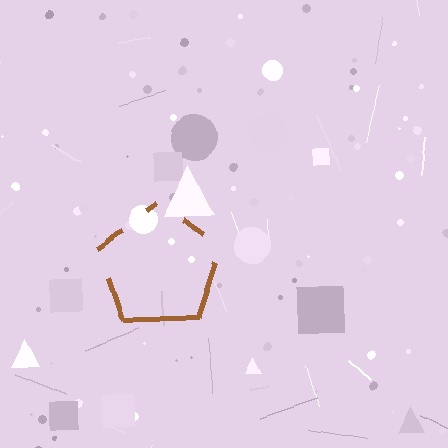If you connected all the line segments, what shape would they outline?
They would outline a pentagon.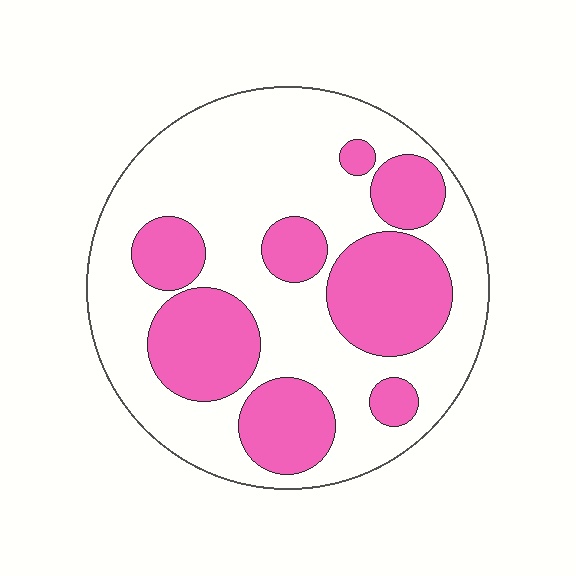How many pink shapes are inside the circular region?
8.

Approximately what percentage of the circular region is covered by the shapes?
Approximately 35%.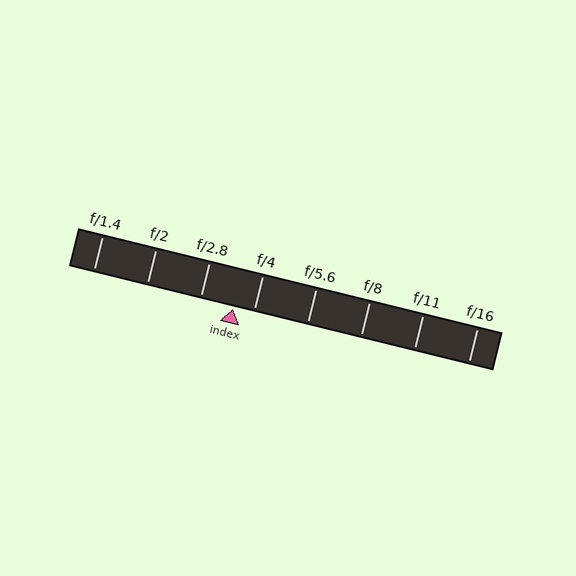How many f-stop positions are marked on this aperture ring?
There are 8 f-stop positions marked.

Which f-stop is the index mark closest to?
The index mark is closest to f/4.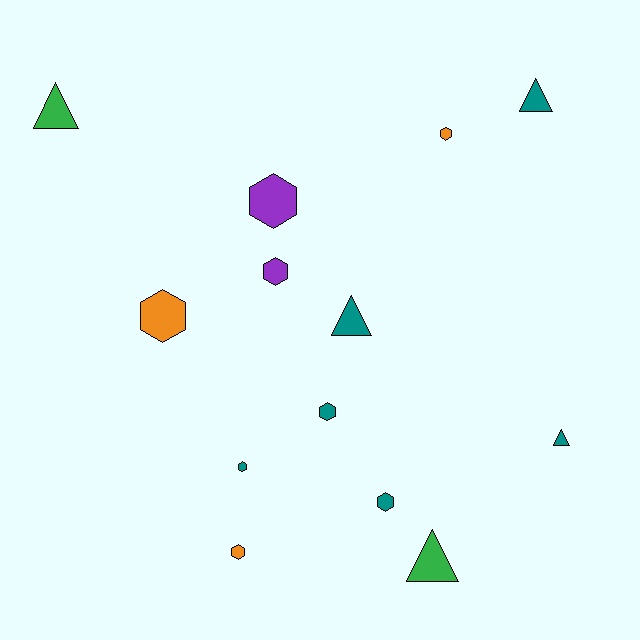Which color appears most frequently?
Teal, with 6 objects.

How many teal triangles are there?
There are 3 teal triangles.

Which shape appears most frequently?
Hexagon, with 8 objects.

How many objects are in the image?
There are 13 objects.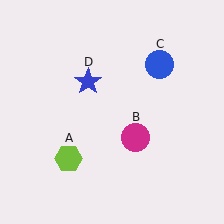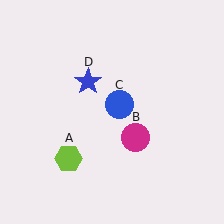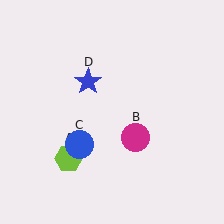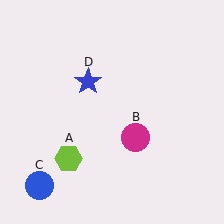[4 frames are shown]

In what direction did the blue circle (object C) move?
The blue circle (object C) moved down and to the left.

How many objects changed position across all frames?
1 object changed position: blue circle (object C).